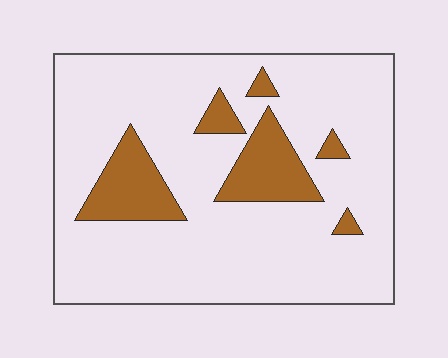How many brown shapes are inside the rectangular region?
6.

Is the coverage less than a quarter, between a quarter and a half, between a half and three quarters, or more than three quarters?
Less than a quarter.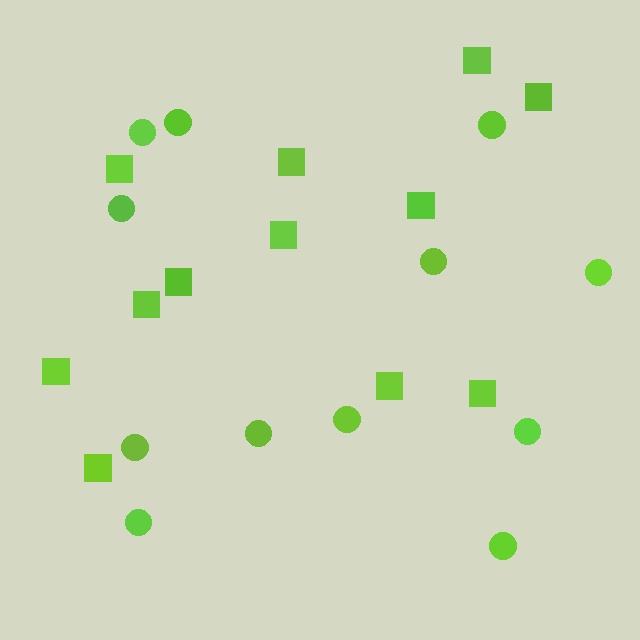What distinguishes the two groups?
There are 2 groups: one group of squares (12) and one group of circles (12).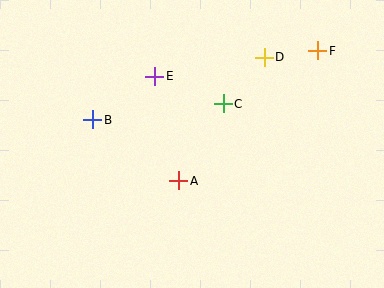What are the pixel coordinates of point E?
Point E is at (155, 76).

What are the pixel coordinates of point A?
Point A is at (179, 181).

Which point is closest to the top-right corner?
Point F is closest to the top-right corner.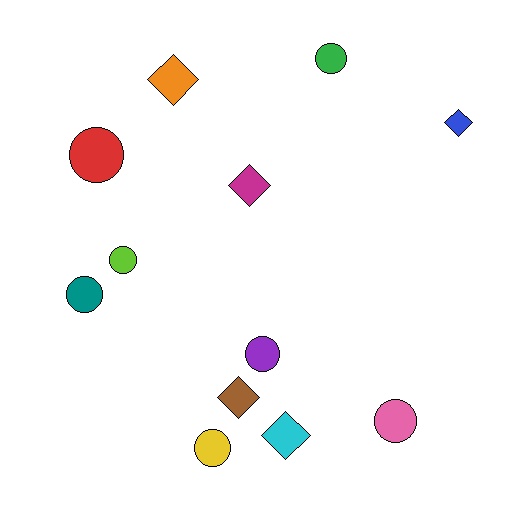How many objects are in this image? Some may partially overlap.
There are 12 objects.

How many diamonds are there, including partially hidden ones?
There are 5 diamonds.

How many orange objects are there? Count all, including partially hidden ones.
There is 1 orange object.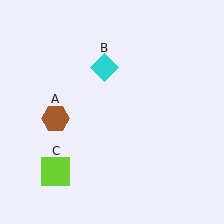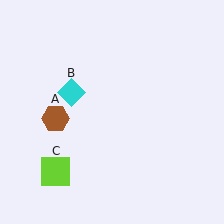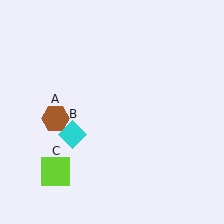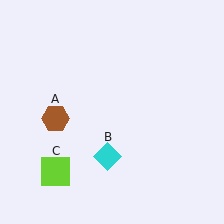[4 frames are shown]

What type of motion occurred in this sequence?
The cyan diamond (object B) rotated counterclockwise around the center of the scene.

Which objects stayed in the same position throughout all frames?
Brown hexagon (object A) and lime square (object C) remained stationary.